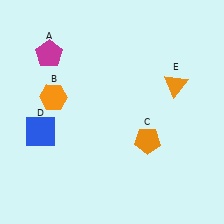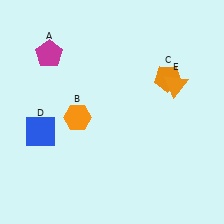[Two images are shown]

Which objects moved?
The objects that moved are: the orange hexagon (B), the orange pentagon (C).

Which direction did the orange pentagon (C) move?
The orange pentagon (C) moved up.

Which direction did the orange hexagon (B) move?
The orange hexagon (B) moved right.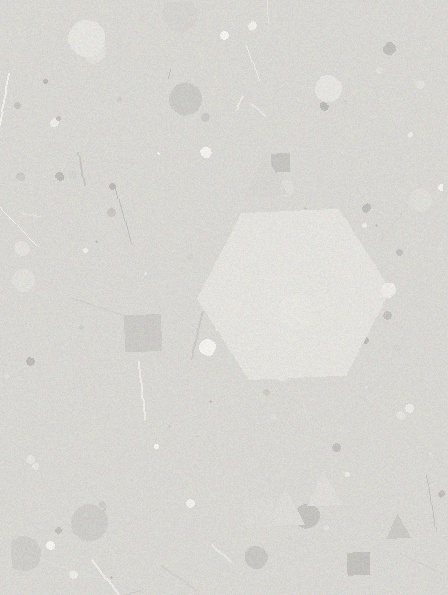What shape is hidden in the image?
A hexagon is hidden in the image.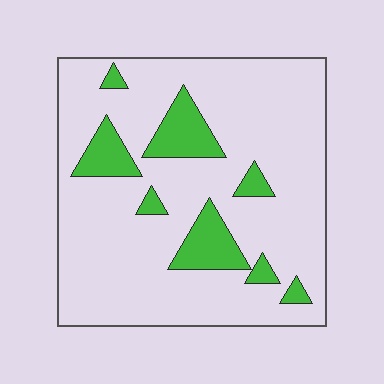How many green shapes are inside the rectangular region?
8.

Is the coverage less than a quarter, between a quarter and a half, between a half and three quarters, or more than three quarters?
Less than a quarter.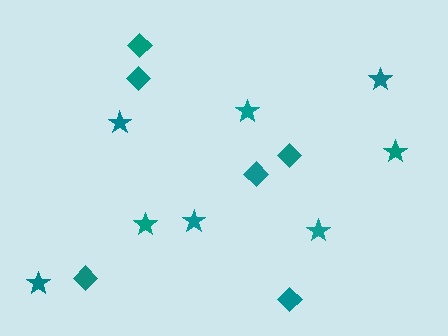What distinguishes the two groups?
There are 2 groups: one group of stars (8) and one group of diamonds (6).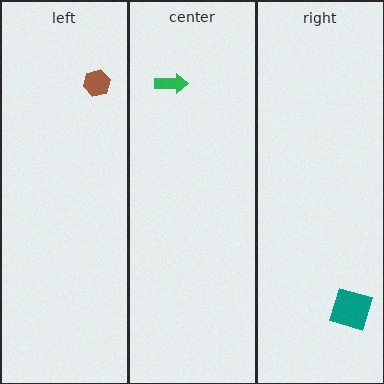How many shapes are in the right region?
1.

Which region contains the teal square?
The right region.